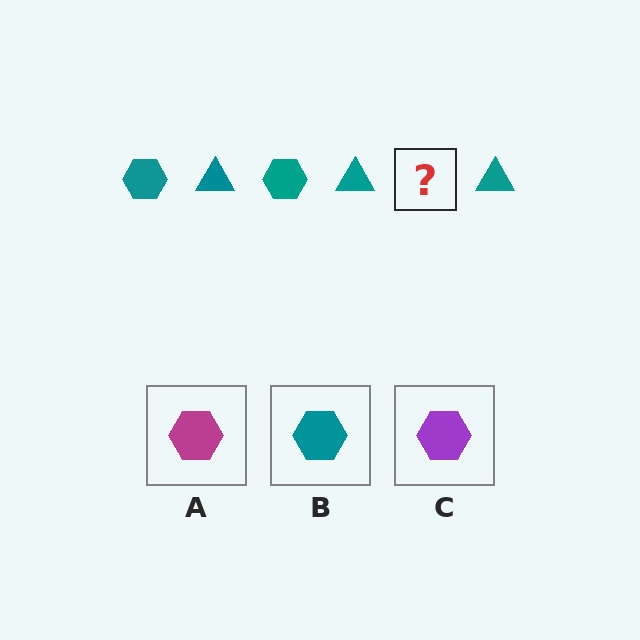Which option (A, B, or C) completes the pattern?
B.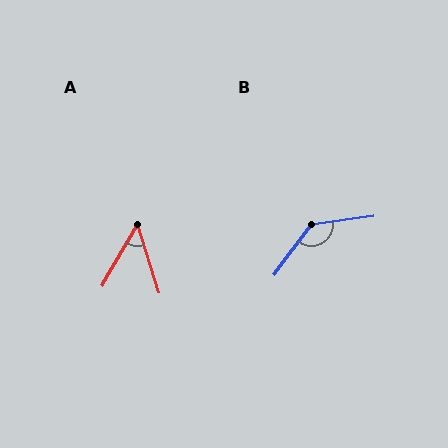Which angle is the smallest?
A, at approximately 47 degrees.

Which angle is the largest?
B, at approximately 134 degrees.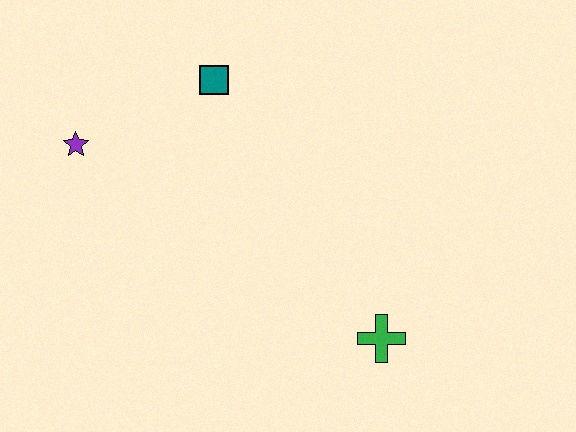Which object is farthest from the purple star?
The green cross is farthest from the purple star.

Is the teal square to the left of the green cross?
Yes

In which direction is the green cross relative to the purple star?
The green cross is to the right of the purple star.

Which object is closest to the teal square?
The purple star is closest to the teal square.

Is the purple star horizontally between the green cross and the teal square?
No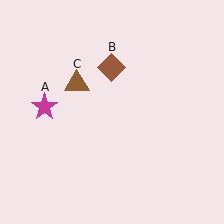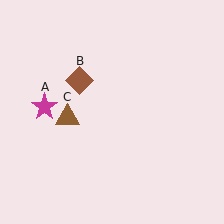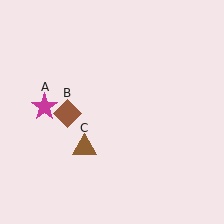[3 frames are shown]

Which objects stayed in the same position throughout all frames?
Magenta star (object A) remained stationary.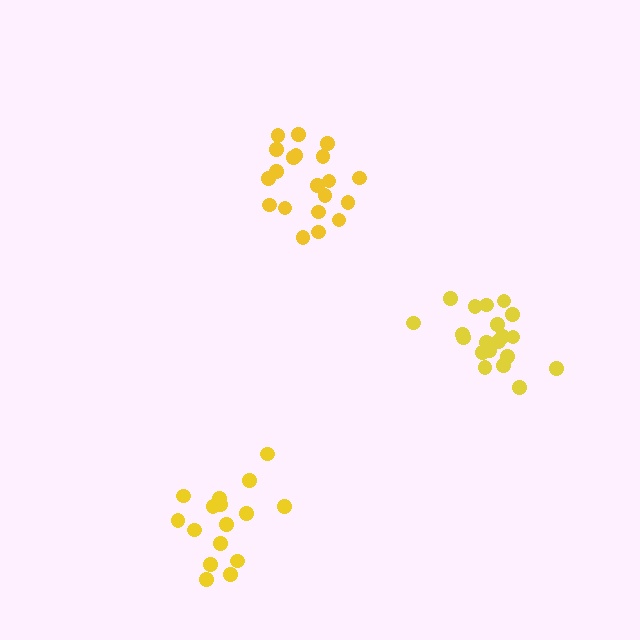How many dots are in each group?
Group 1: 20 dots, Group 2: 17 dots, Group 3: 20 dots (57 total).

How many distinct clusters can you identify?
There are 3 distinct clusters.